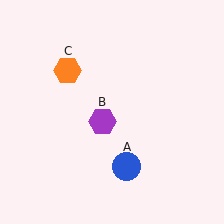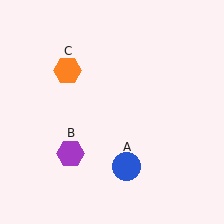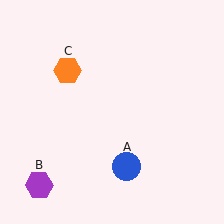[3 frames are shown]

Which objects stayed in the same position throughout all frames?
Blue circle (object A) and orange hexagon (object C) remained stationary.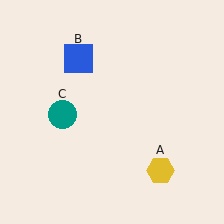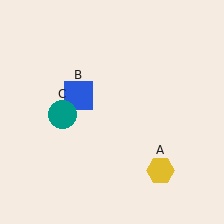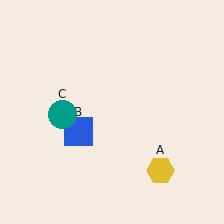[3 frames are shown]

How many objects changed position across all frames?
1 object changed position: blue square (object B).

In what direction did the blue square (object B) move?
The blue square (object B) moved down.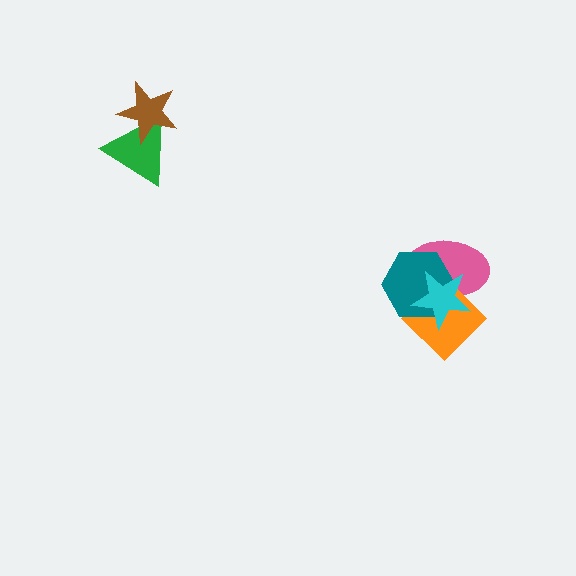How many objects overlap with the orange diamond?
3 objects overlap with the orange diamond.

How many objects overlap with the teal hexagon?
3 objects overlap with the teal hexagon.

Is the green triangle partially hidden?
Yes, it is partially covered by another shape.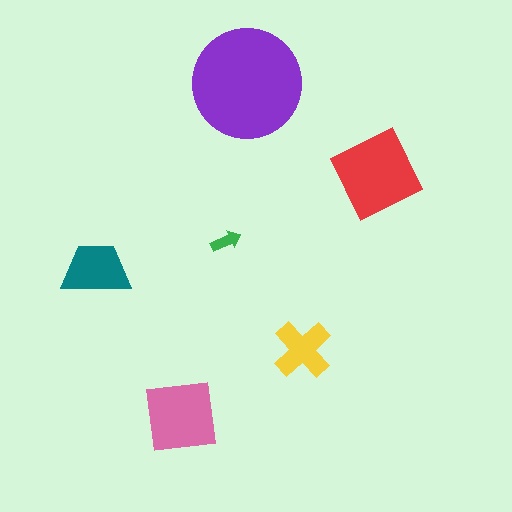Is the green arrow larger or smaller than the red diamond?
Smaller.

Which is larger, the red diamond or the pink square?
The red diamond.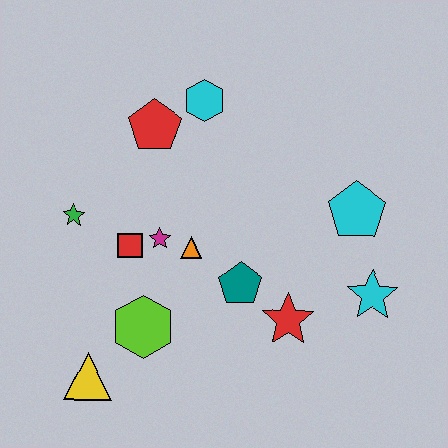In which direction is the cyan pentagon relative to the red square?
The cyan pentagon is to the right of the red square.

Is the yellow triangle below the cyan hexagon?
Yes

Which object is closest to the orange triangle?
The magenta star is closest to the orange triangle.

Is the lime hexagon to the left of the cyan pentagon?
Yes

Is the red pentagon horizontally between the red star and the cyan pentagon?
No